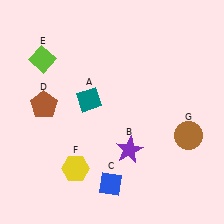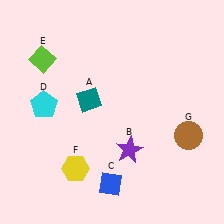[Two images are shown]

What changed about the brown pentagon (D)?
In Image 1, D is brown. In Image 2, it changed to cyan.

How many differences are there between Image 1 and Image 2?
There is 1 difference between the two images.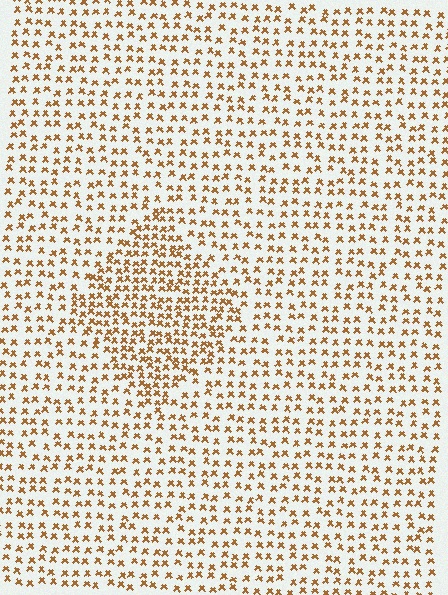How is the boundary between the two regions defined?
The boundary is defined by a change in element density (approximately 1.7x ratio). All elements are the same color, size, and shape.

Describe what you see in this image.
The image contains small brown elements arranged at two different densities. A diamond-shaped region is visible where the elements are more densely packed than the surrounding area.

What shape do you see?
I see a diamond.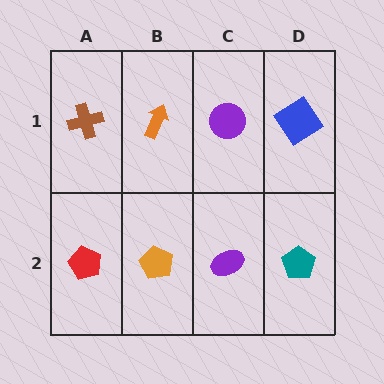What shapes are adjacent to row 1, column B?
An orange pentagon (row 2, column B), a brown cross (row 1, column A), a purple circle (row 1, column C).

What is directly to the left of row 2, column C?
An orange pentagon.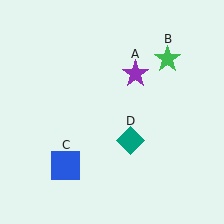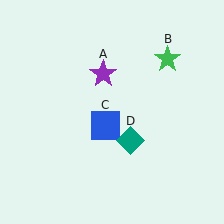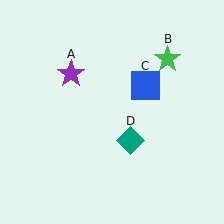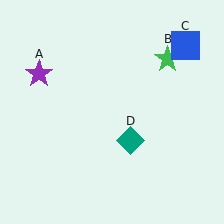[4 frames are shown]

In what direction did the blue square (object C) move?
The blue square (object C) moved up and to the right.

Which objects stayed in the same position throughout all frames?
Green star (object B) and teal diamond (object D) remained stationary.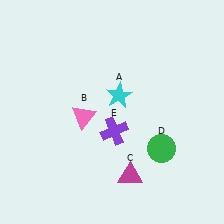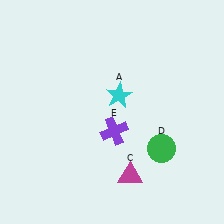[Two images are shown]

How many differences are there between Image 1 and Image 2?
There is 1 difference between the two images.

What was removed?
The pink triangle (B) was removed in Image 2.